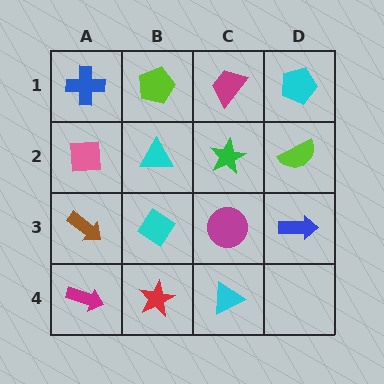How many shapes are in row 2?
4 shapes.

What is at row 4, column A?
A magenta arrow.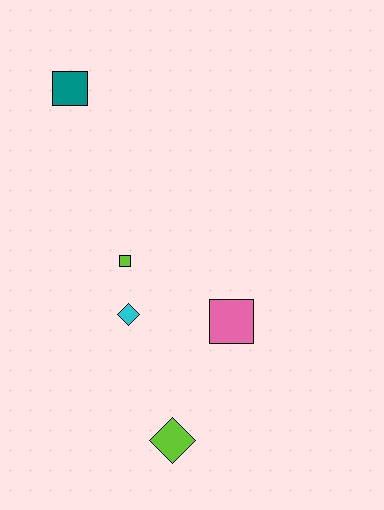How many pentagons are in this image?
There are no pentagons.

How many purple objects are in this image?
There are no purple objects.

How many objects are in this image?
There are 5 objects.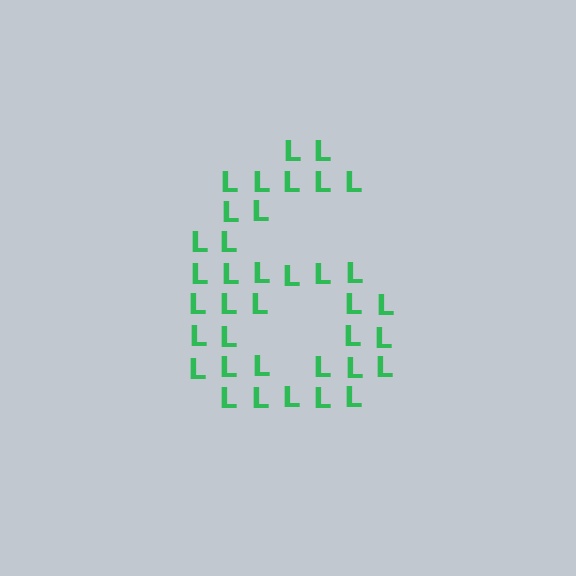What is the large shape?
The large shape is the digit 6.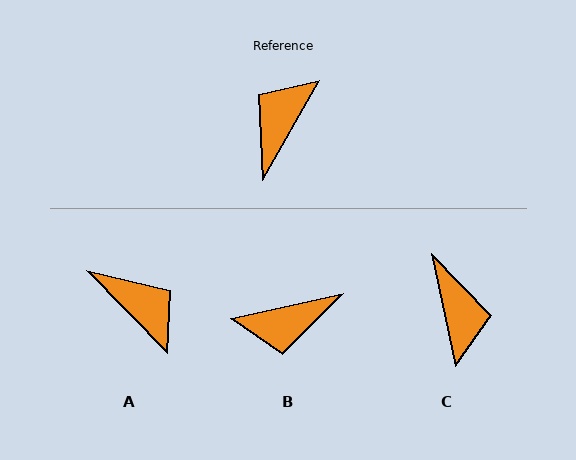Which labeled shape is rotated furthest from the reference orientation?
C, about 139 degrees away.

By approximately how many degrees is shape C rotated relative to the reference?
Approximately 139 degrees clockwise.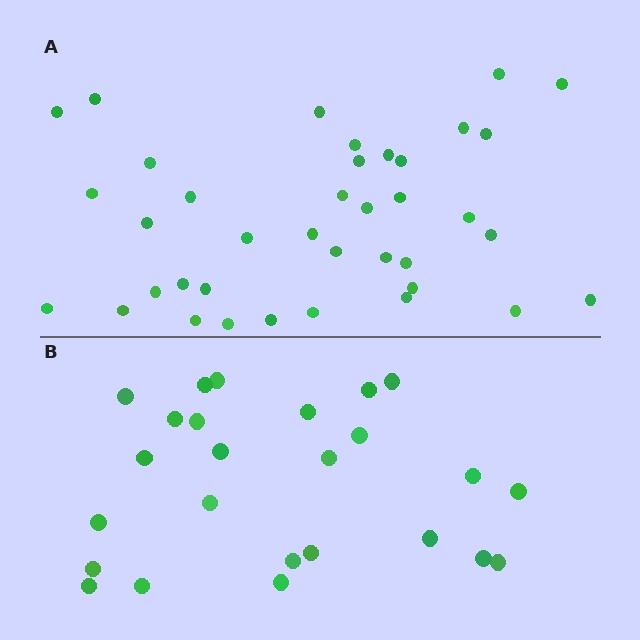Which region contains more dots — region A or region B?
Region A (the top region) has more dots.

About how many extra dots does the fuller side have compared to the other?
Region A has approximately 15 more dots than region B.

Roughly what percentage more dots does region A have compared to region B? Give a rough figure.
About 50% more.